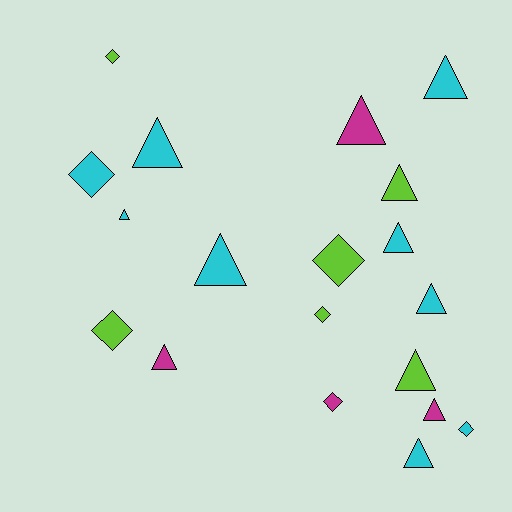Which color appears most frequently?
Cyan, with 9 objects.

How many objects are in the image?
There are 19 objects.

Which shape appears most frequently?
Triangle, with 12 objects.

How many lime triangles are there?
There are 2 lime triangles.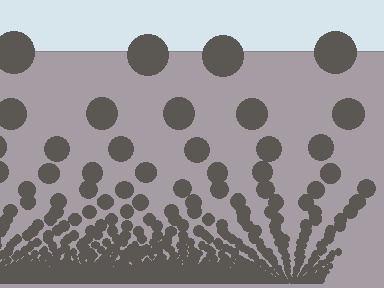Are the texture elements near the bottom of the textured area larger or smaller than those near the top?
Smaller. The gradient is inverted — elements near the bottom are smaller and denser.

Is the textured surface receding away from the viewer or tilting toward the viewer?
The surface appears to tilt toward the viewer. Texture elements get larger and sparser toward the top.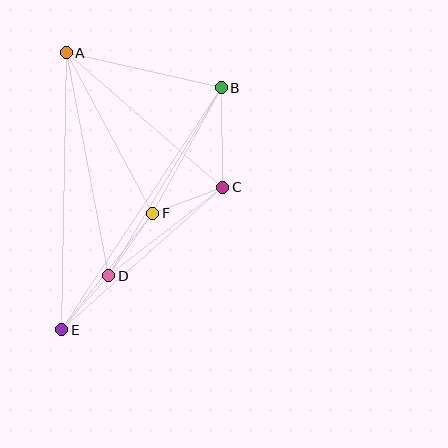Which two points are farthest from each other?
Points B and E are farthest from each other.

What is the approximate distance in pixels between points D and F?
The distance between D and F is approximately 77 pixels.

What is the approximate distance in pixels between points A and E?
The distance between A and E is approximately 277 pixels.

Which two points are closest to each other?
Points D and E are closest to each other.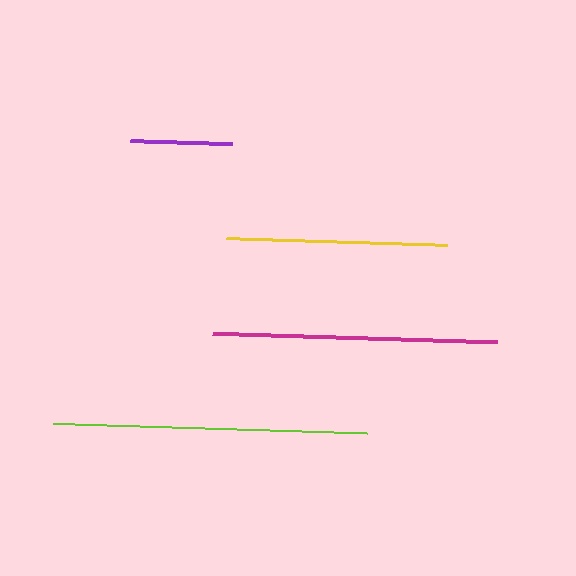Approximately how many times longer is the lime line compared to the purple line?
The lime line is approximately 3.1 times the length of the purple line.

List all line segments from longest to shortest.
From longest to shortest: lime, magenta, yellow, purple.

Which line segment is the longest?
The lime line is the longest at approximately 313 pixels.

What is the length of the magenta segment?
The magenta segment is approximately 285 pixels long.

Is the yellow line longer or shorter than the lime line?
The lime line is longer than the yellow line.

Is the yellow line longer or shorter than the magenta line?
The magenta line is longer than the yellow line.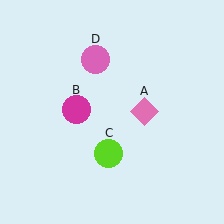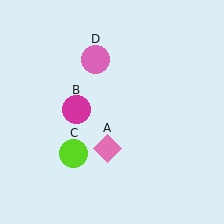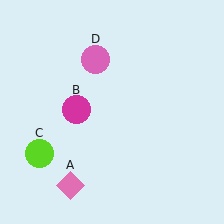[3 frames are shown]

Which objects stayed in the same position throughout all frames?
Magenta circle (object B) and pink circle (object D) remained stationary.